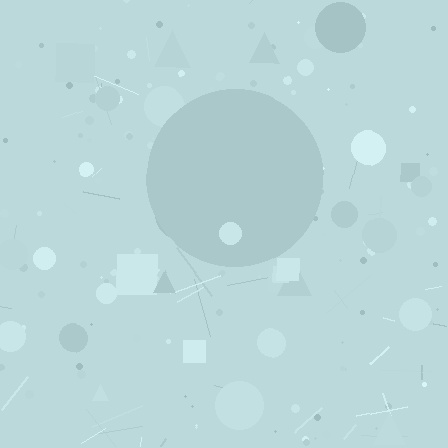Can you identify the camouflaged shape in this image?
The camouflaged shape is a circle.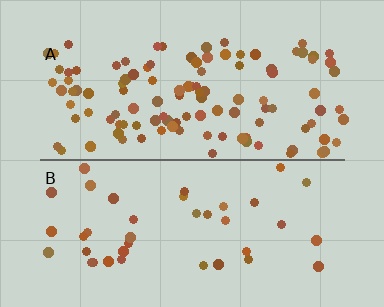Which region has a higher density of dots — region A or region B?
A (the top).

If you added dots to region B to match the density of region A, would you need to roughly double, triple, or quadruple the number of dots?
Approximately triple.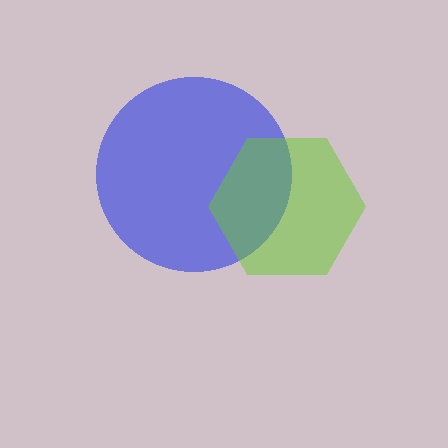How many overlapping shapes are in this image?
There are 2 overlapping shapes in the image.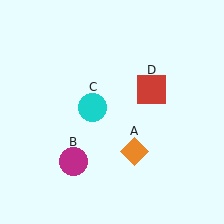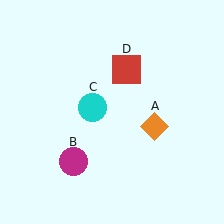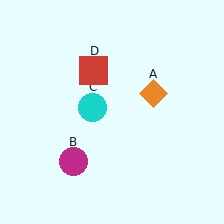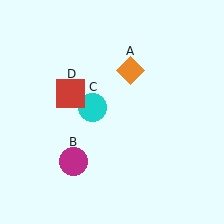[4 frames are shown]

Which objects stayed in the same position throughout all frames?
Magenta circle (object B) and cyan circle (object C) remained stationary.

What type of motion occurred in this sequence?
The orange diamond (object A), red square (object D) rotated counterclockwise around the center of the scene.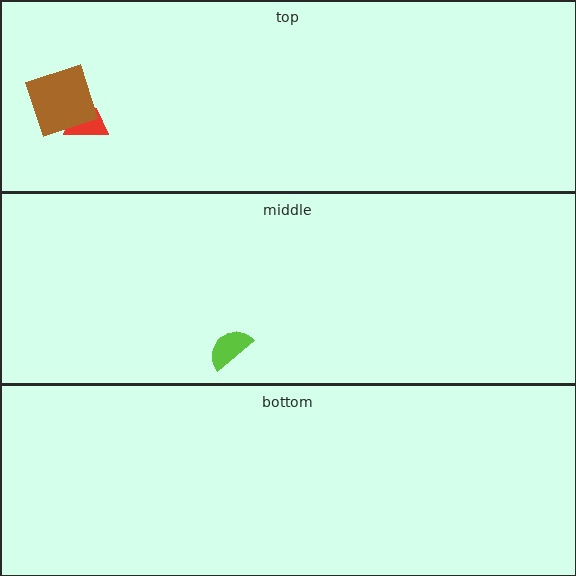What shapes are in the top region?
The red trapezoid, the brown square.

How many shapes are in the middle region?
1.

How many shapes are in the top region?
2.